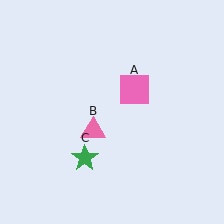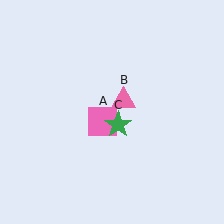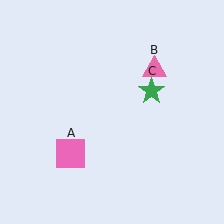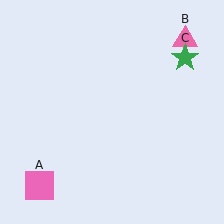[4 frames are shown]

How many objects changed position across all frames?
3 objects changed position: pink square (object A), pink triangle (object B), green star (object C).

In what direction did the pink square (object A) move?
The pink square (object A) moved down and to the left.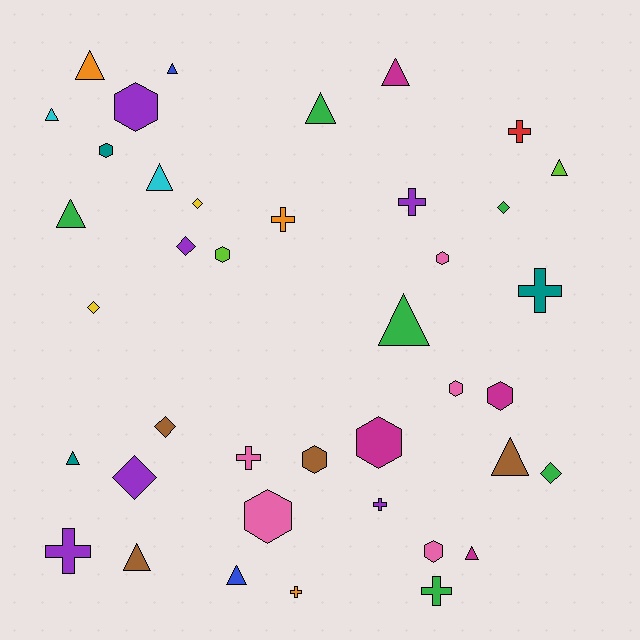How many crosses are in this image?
There are 9 crosses.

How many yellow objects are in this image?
There are 2 yellow objects.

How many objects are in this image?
There are 40 objects.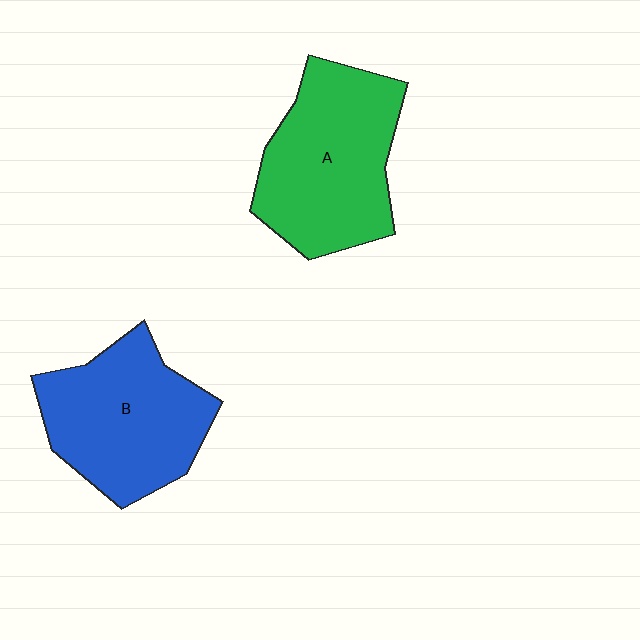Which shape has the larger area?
Shape A (green).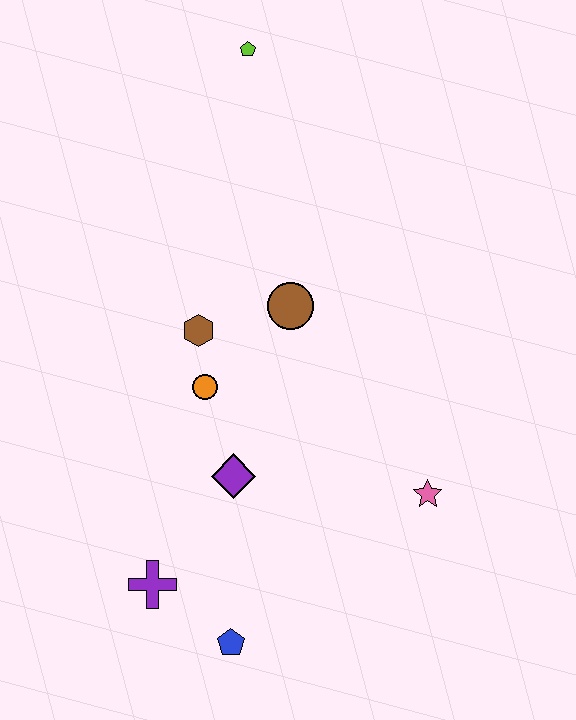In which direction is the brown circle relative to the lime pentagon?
The brown circle is below the lime pentagon.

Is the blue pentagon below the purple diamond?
Yes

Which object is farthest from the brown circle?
The blue pentagon is farthest from the brown circle.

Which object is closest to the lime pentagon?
The brown circle is closest to the lime pentagon.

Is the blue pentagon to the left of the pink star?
Yes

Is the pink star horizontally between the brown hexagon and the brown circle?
No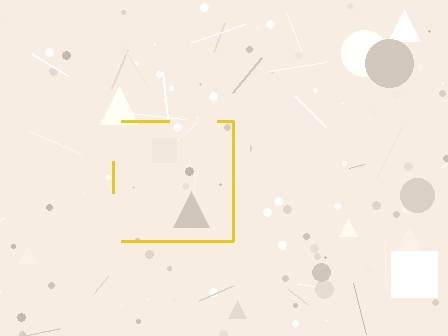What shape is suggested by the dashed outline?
The dashed outline suggests a square.